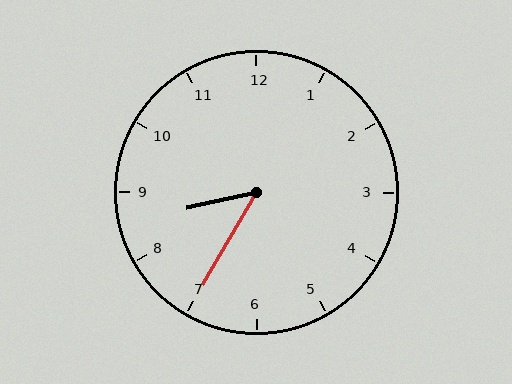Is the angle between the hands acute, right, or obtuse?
It is acute.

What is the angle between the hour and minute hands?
Approximately 48 degrees.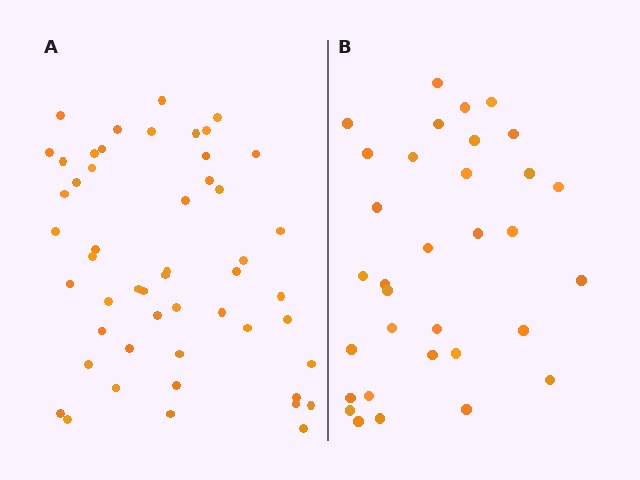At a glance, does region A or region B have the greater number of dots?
Region A (the left region) has more dots.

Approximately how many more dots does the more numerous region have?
Region A has approximately 20 more dots than region B.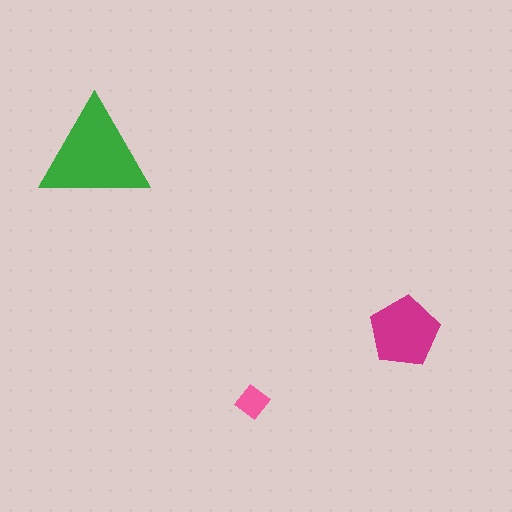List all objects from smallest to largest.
The pink diamond, the magenta pentagon, the green triangle.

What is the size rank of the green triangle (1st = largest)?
1st.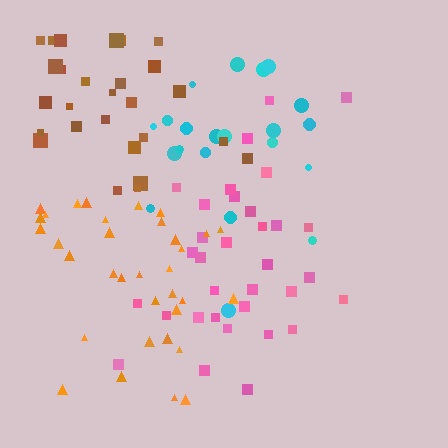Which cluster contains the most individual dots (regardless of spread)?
Orange (34).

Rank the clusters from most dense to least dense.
brown, cyan, pink, orange.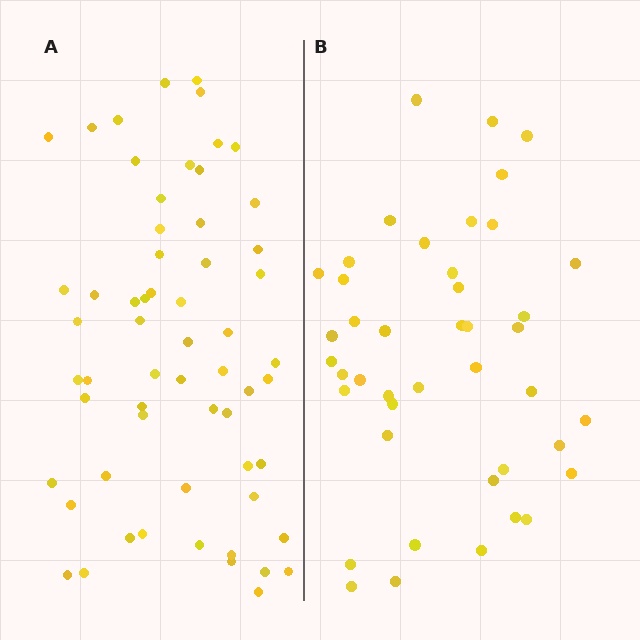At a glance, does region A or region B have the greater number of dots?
Region A (the left region) has more dots.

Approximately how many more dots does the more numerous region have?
Region A has approximately 15 more dots than region B.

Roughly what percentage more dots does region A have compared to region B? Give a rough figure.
About 40% more.